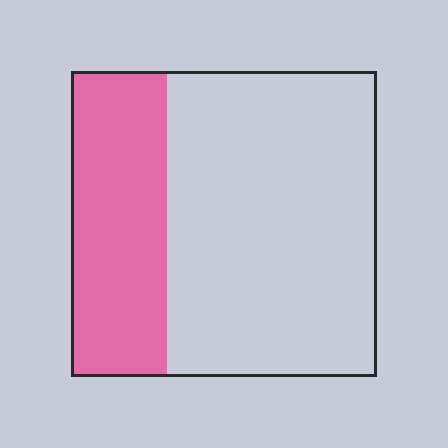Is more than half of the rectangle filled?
No.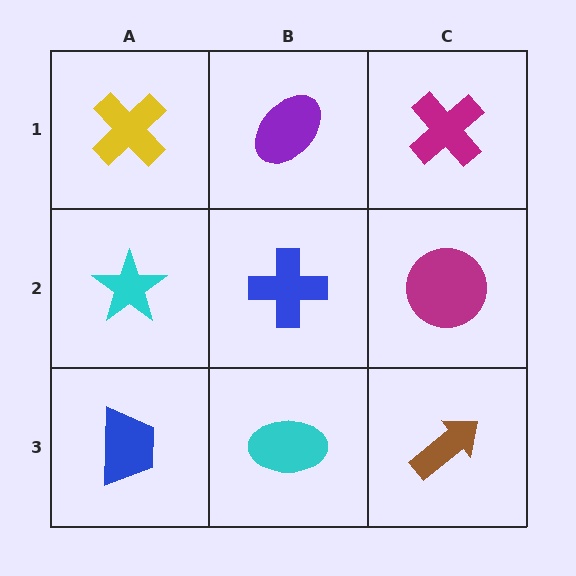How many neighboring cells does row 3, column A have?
2.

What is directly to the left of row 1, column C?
A purple ellipse.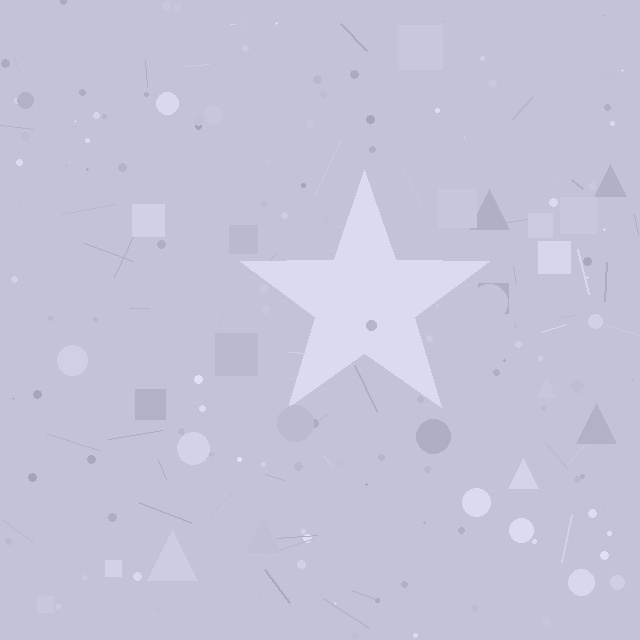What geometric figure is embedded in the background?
A star is embedded in the background.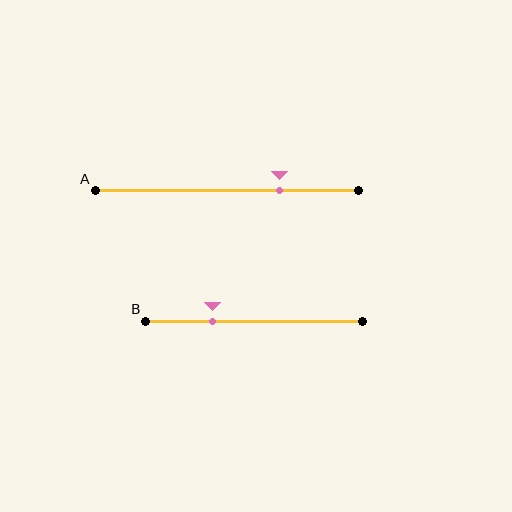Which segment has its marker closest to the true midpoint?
Segment B has its marker closest to the true midpoint.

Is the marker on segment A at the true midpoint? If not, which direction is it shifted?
No, the marker on segment A is shifted to the right by about 20% of the segment length.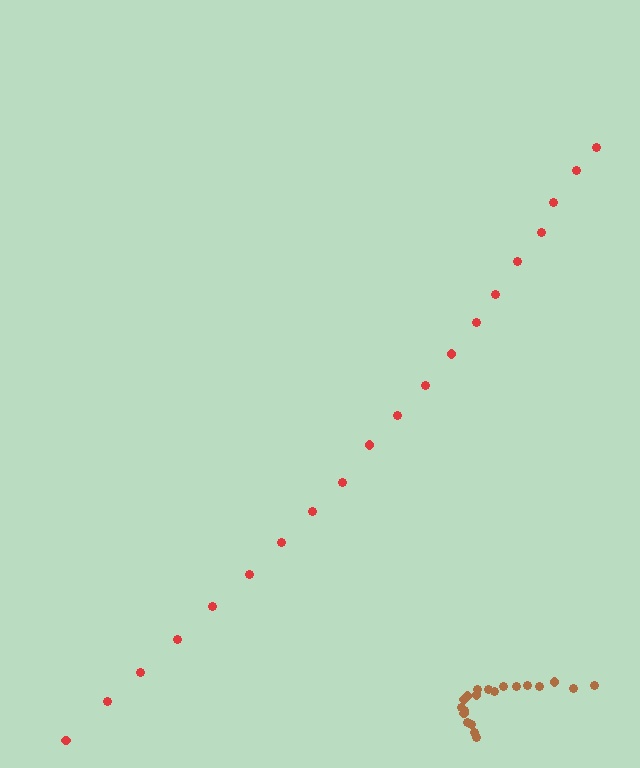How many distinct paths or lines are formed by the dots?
There are 2 distinct paths.